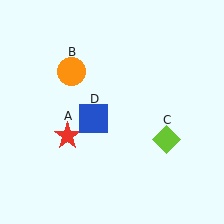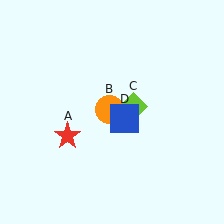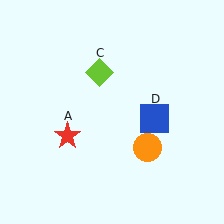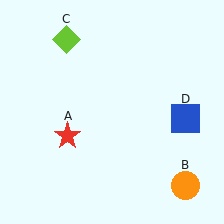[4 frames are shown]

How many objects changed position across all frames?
3 objects changed position: orange circle (object B), lime diamond (object C), blue square (object D).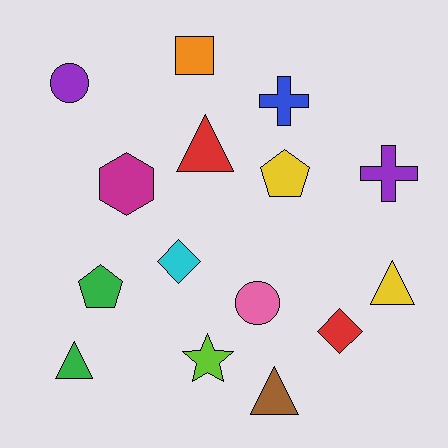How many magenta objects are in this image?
There is 1 magenta object.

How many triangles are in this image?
There are 4 triangles.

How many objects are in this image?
There are 15 objects.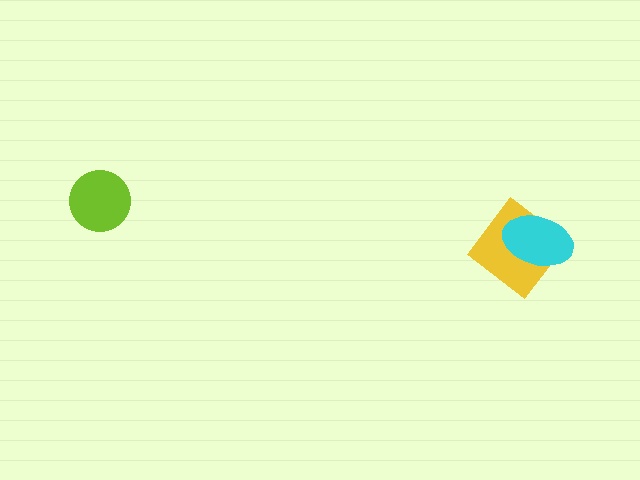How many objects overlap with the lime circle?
0 objects overlap with the lime circle.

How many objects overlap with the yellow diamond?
1 object overlaps with the yellow diamond.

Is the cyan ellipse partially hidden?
No, no other shape covers it.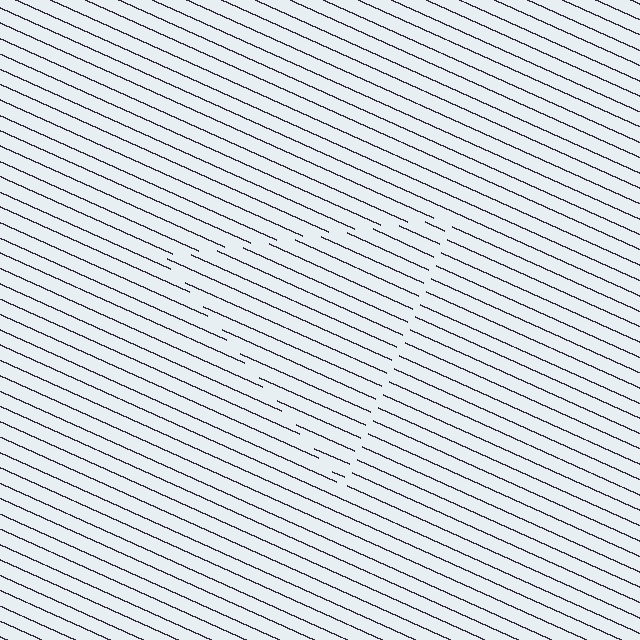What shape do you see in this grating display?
An illusory triangle. The interior of the shape contains the same grating, shifted by half a period — the contour is defined by the phase discontinuity where line-ends from the inner and outer gratings abut.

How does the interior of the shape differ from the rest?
The interior of the shape contains the same grating, shifted by half a period — the contour is defined by the phase discontinuity where line-ends from the inner and outer gratings abut.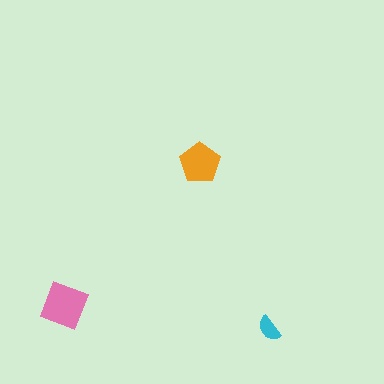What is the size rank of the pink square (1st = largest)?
1st.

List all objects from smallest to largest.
The cyan semicircle, the orange pentagon, the pink square.